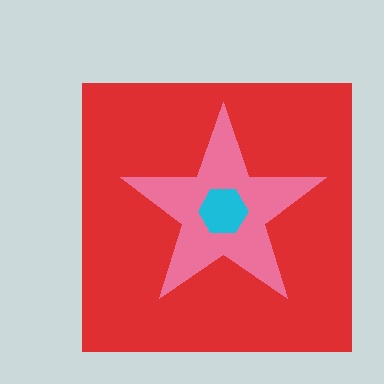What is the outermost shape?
The red square.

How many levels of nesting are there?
3.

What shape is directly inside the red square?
The pink star.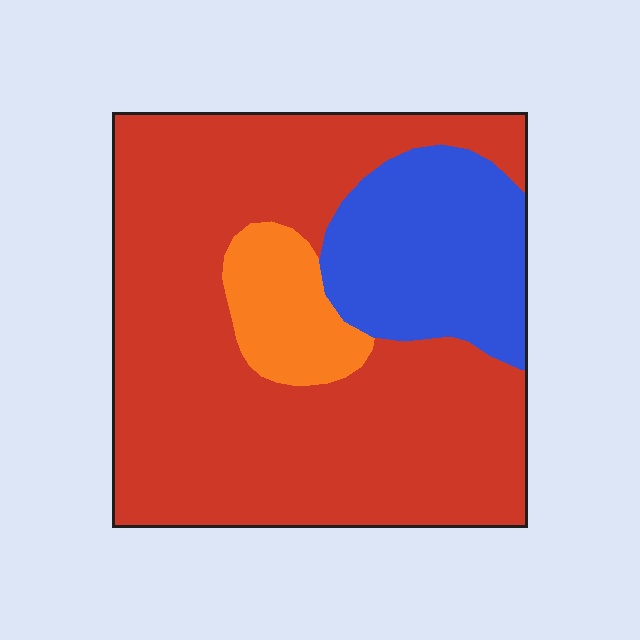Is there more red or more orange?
Red.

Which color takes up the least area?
Orange, at roughly 10%.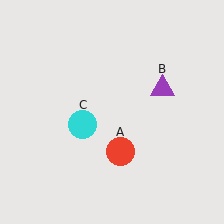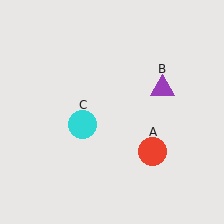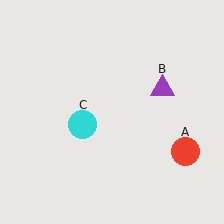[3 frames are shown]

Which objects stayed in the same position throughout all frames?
Purple triangle (object B) and cyan circle (object C) remained stationary.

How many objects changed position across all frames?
1 object changed position: red circle (object A).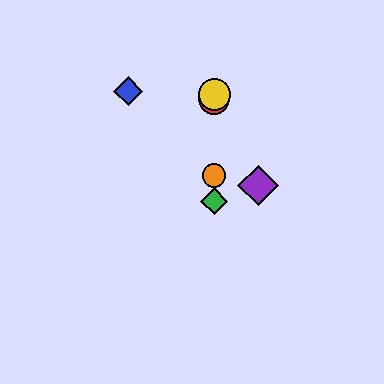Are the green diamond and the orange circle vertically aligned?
Yes, both are at x≈214.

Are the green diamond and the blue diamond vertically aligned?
No, the green diamond is at x≈214 and the blue diamond is at x≈128.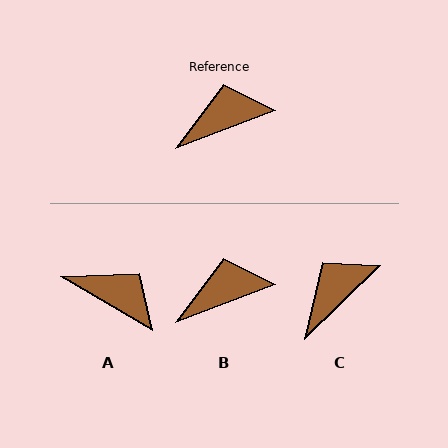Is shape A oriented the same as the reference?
No, it is off by about 51 degrees.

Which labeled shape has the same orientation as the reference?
B.